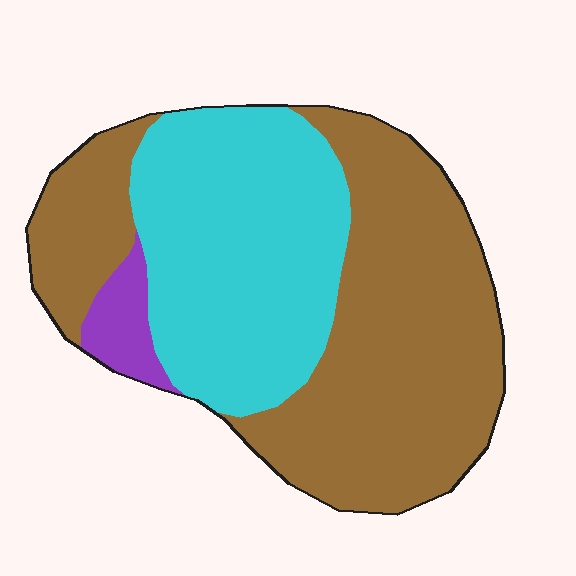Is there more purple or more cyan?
Cyan.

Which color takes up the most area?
Brown, at roughly 55%.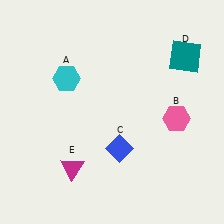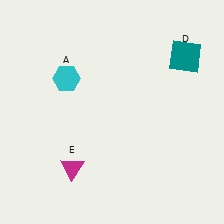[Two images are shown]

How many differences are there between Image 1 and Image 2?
There are 2 differences between the two images.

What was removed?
The pink hexagon (B), the blue diamond (C) were removed in Image 2.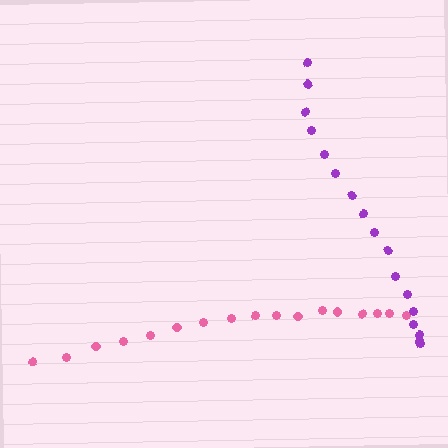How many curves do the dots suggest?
There are 2 distinct paths.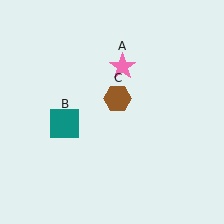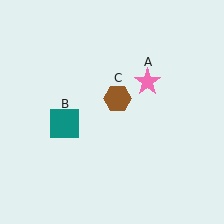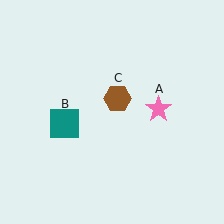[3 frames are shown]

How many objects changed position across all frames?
1 object changed position: pink star (object A).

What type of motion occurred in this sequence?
The pink star (object A) rotated clockwise around the center of the scene.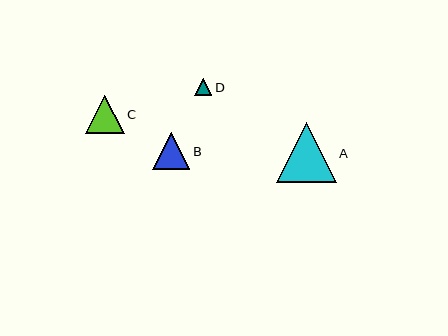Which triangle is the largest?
Triangle A is the largest with a size of approximately 60 pixels.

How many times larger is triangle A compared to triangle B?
Triangle A is approximately 1.6 times the size of triangle B.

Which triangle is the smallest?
Triangle D is the smallest with a size of approximately 17 pixels.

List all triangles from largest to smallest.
From largest to smallest: A, C, B, D.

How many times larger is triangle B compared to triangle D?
Triangle B is approximately 2.2 times the size of triangle D.